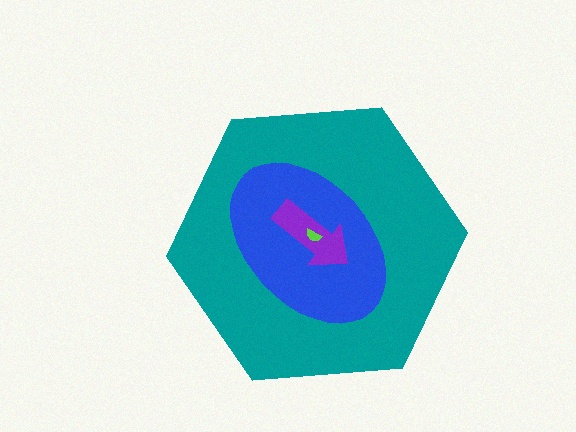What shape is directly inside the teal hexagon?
The blue ellipse.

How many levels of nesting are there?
4.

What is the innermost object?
The lime semicircle.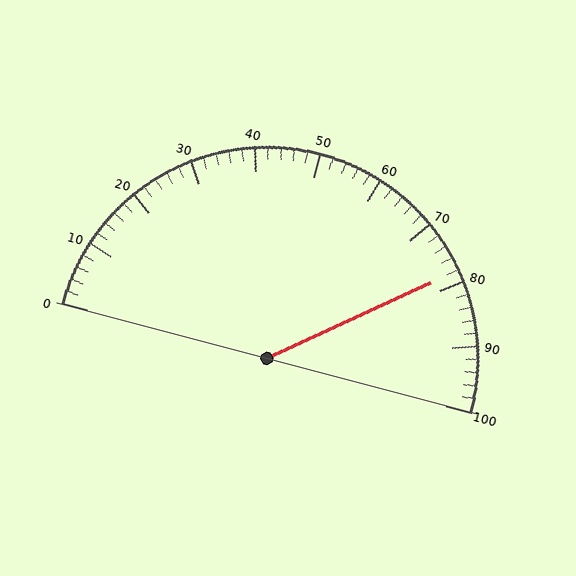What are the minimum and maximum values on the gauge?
The gauge ranges from 0 to 100.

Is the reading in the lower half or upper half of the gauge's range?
The reading is in the upper half of the range (0 to 100).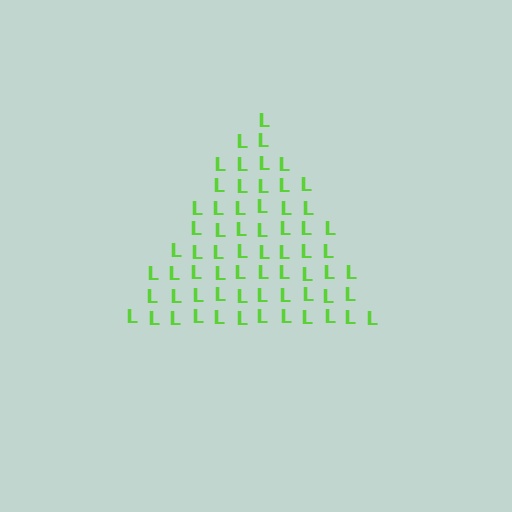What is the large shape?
The large shape is a triangle.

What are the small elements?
The small elements are letter L's.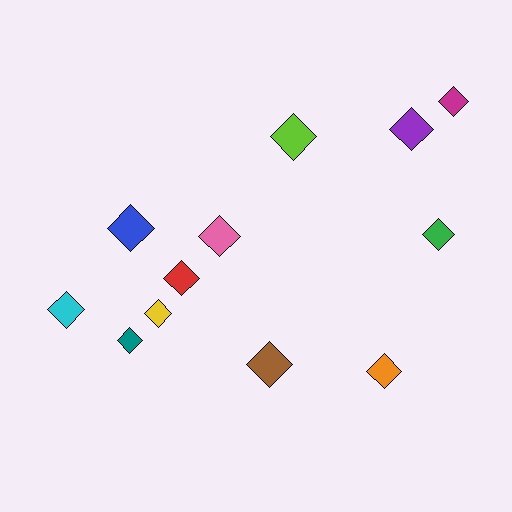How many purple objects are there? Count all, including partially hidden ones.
There is 1 purple object.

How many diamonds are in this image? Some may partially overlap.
There are 12 diamonds.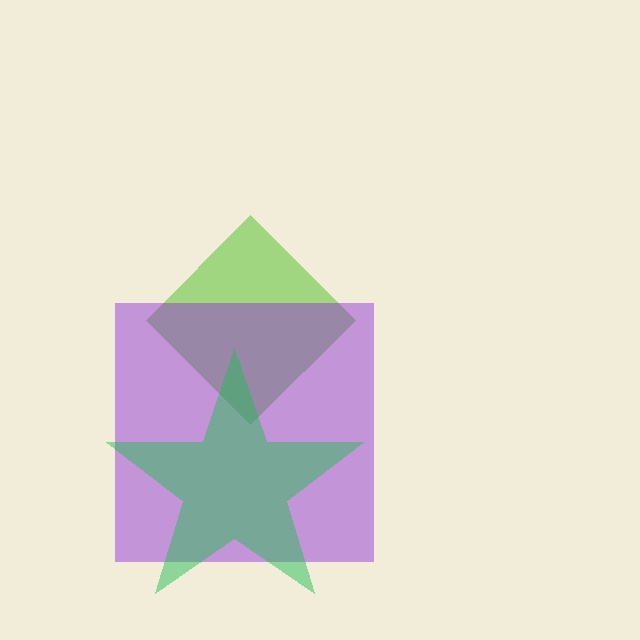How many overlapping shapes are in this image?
There are 3 overlapping shapes in the image.